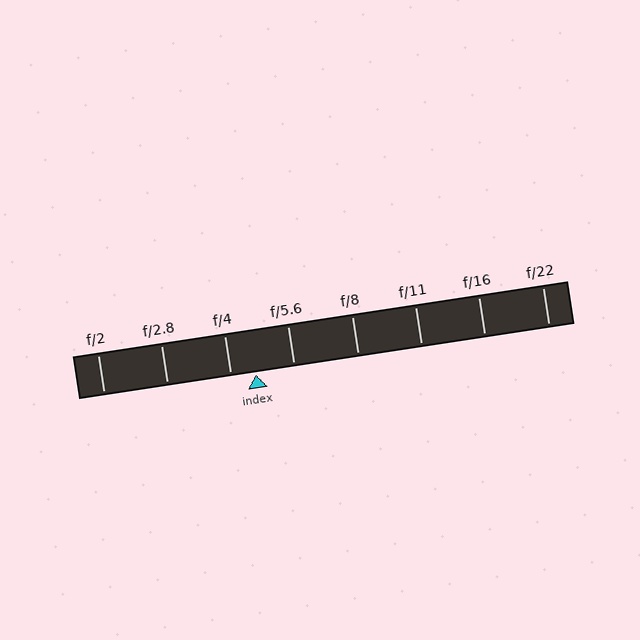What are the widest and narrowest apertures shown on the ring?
The widest aperture shown is f/2 and the narrowest is f/22.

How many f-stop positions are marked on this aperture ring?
There are 8 f-stop positions marked.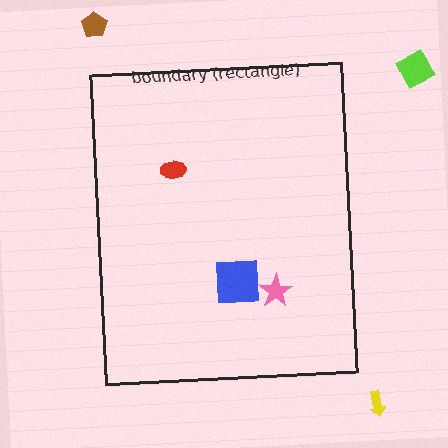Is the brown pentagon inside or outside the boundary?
Outside.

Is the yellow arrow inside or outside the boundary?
Outside.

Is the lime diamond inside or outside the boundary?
Outside.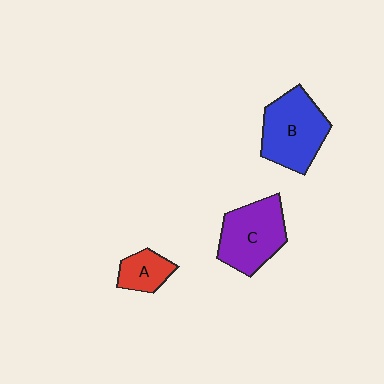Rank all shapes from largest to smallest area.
From largest to smallest: B (blue), C (purple), A (red).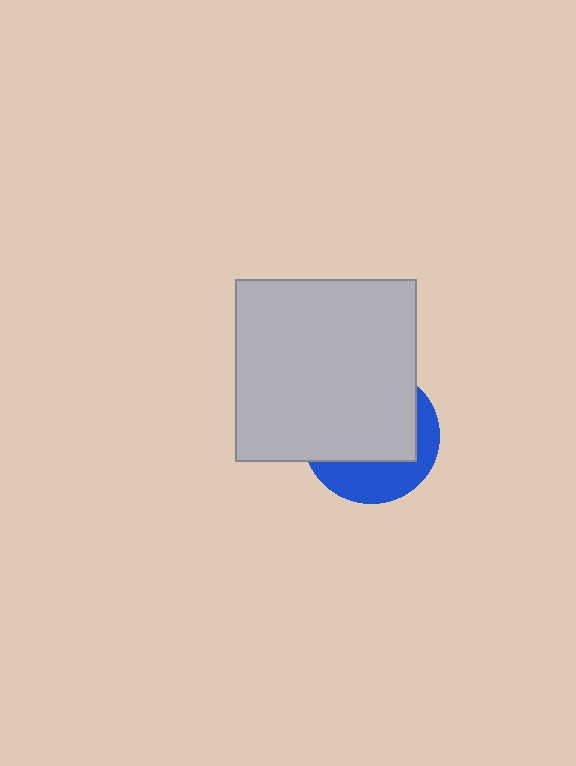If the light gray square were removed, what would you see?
You would see the complete blue circle.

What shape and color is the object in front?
The object in front is a light gray square.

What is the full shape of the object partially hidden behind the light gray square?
The partially hidden object is a blue circle.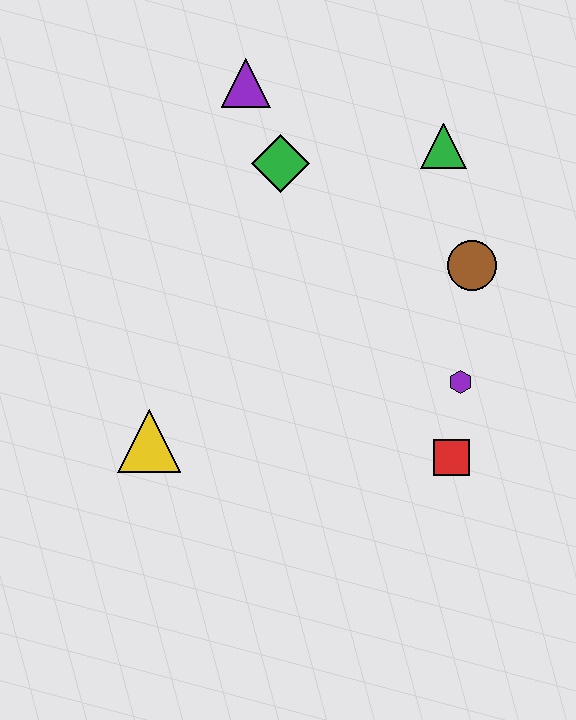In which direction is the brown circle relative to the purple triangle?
The brown circle is to the right of the purple triangle.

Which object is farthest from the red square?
The purple triangle is farthest from the red square.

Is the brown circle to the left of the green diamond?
No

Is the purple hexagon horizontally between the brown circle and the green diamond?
Yes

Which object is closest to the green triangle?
The brown circle is closest to the green triangle.